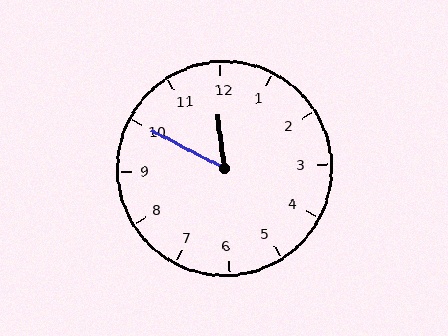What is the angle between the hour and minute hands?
Approximately 55 degrees.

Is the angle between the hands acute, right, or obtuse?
It is acute.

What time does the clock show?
11:50.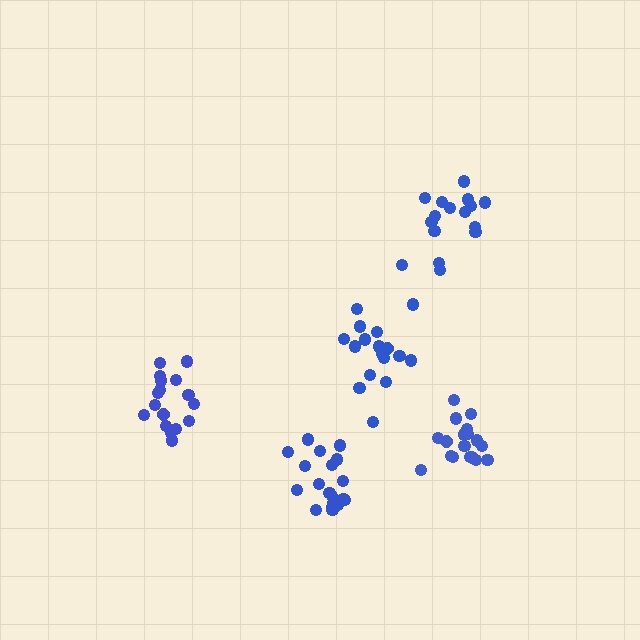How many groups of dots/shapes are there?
There are 5 groups.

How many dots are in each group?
Group 1: 20 dots, Group 2: 16 dots, Group 3: 17 dots, Group 4: 17 dots, Group 5: 18 dots (88 total).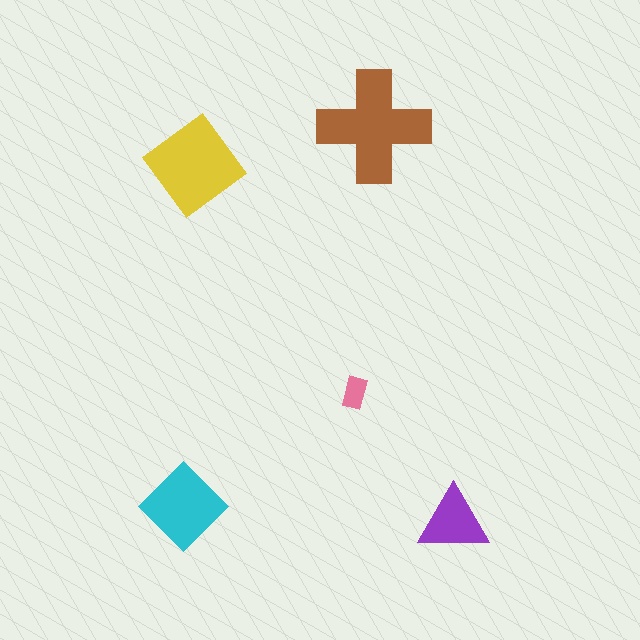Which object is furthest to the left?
The cyan diamond is leftmost.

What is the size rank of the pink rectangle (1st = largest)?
5th.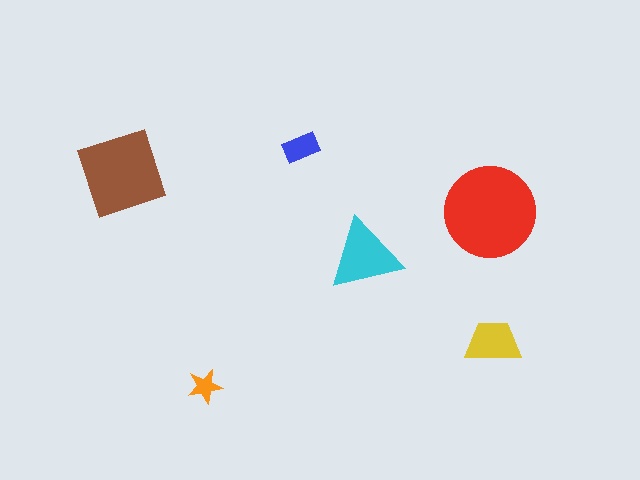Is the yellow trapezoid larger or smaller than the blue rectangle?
Larger.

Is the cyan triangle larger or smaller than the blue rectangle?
Larger.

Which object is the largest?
The red circle.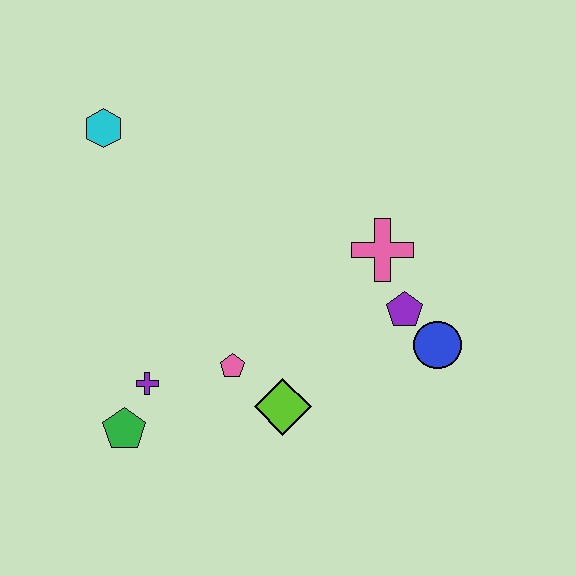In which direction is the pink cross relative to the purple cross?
The pink cross is to the right of the purple cross.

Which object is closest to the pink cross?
The purple pentagon is closest to the pink cross.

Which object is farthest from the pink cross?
The green pentagon is farthest from the pink cross.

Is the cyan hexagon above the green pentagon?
Yes